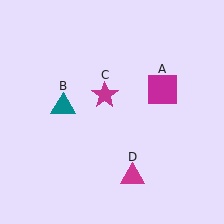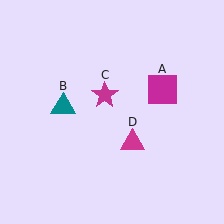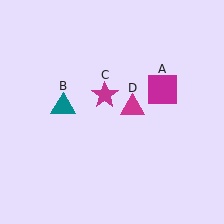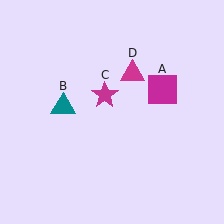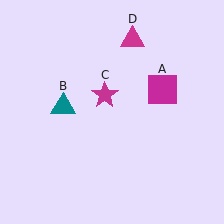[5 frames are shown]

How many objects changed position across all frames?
1 object changed position: magenta triangle (object D).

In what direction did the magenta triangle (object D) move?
The magenta triangle (object D) moved up.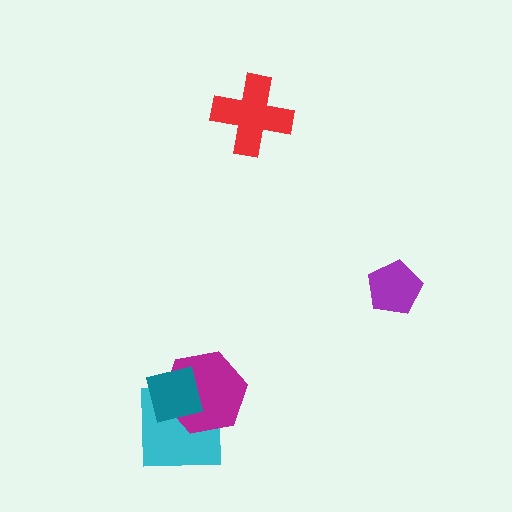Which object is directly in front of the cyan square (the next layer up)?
The magenta hexagon is directly in front of the cyan square.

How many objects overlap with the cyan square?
2 objects overlap with the cyan square.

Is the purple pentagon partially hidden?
No, no other shape covers it.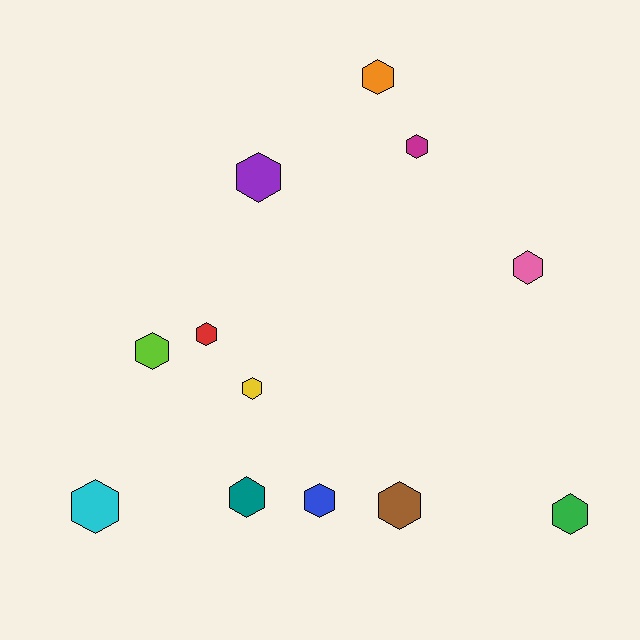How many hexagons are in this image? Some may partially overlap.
There are 12 hexagons.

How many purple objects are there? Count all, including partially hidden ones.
There is 1 purple object.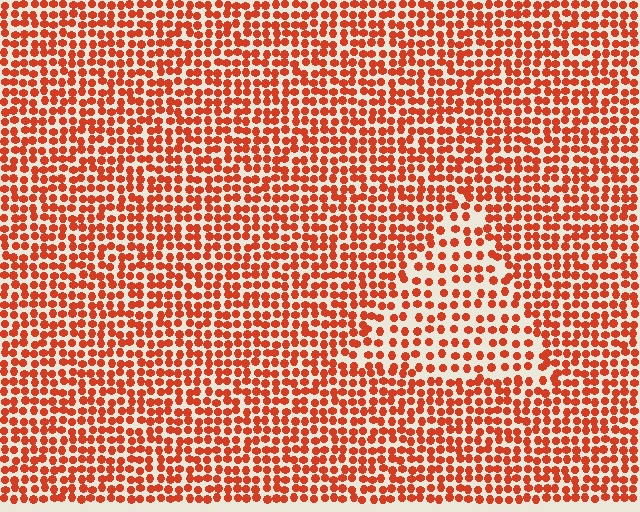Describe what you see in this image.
The image contains small red elements arranged at two different densities. A triangle-shaped region is visible where the elements are less densely packed than the surrounding area.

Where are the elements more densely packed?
The elements are more densely packed outside the triangle boundary.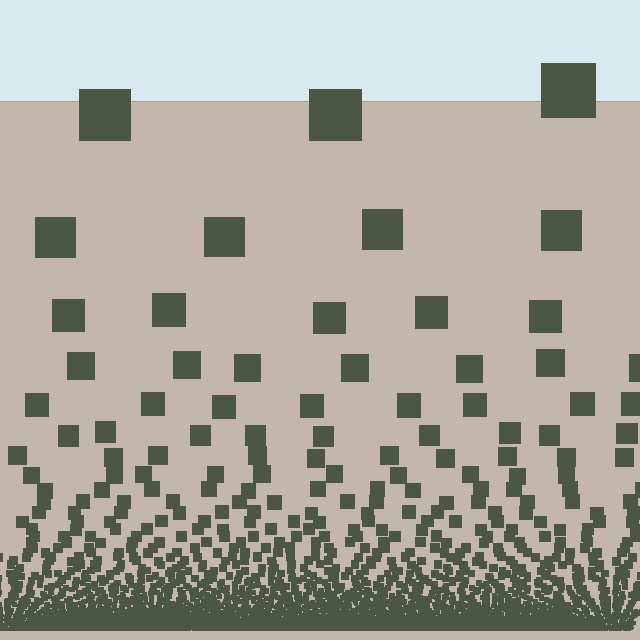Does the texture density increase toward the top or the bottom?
Density increases toward the bottom.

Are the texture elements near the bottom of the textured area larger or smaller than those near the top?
Smaller. The gradient is inverted — elements near the bottom are smaller and denser.